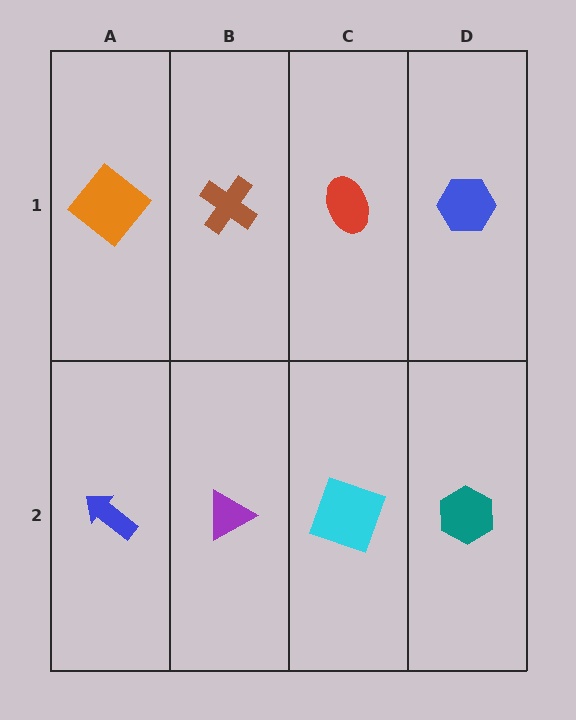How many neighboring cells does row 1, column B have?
3.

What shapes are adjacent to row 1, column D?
A teal hexagon (row 2, column D), a red ellipse (row 1, column C).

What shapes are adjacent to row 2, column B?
A brown cross (row 1, column B), a blue arrow (row 2, column A), a cyan square (row 2, column C).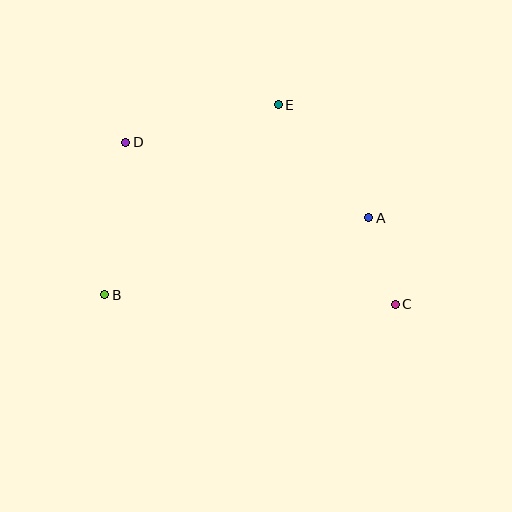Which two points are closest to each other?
Points A and C are closest to each other.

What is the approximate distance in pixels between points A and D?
The distance between A and D is approximately 254 pixels.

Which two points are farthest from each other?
Points C and D are farthest from each other.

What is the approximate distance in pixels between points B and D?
The distance between B and D is approximately 154 pixels.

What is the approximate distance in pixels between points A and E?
The distance between A and E is approximately 144 pixels.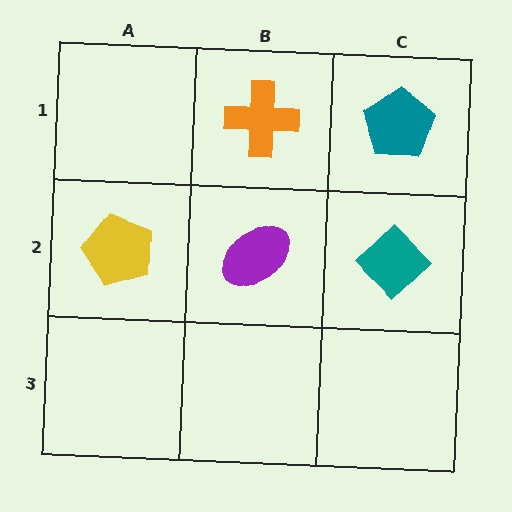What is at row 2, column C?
A teal diamond.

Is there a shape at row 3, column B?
No, that cell is empty.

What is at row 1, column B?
An orange cross.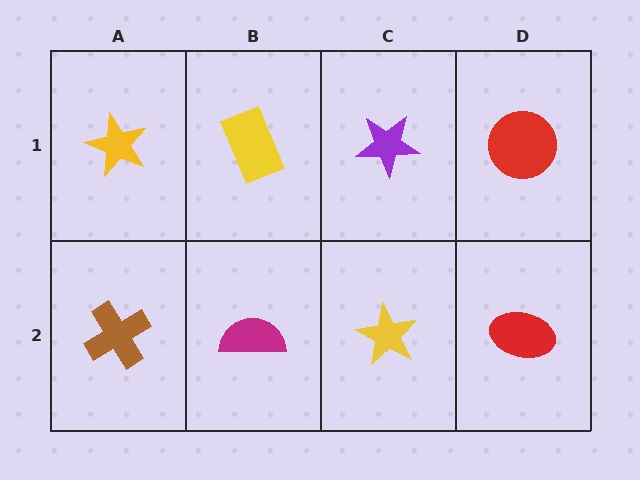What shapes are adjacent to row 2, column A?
A yellow star (row 1, column A), a magenta semicircle (row 2, column B).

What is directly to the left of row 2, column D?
A yellow star.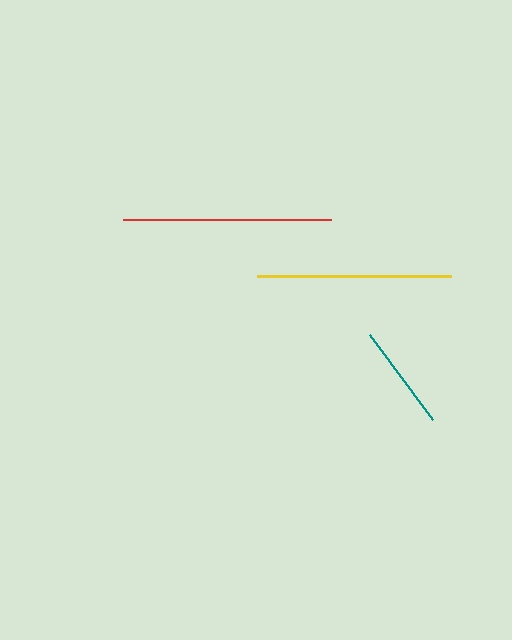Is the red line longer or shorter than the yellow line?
The red line is longer than the yellow line.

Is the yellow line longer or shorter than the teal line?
The yellow line is longer than the teal line.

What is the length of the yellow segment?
The yellow segment is approximately 194 pixels long.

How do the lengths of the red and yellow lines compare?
The red and yellow lines are approximately the same length.